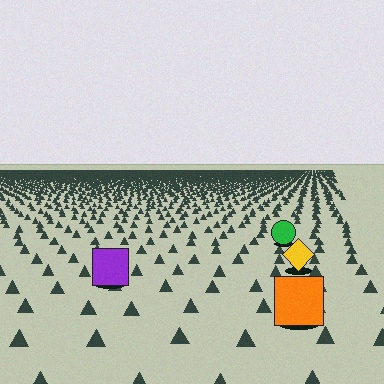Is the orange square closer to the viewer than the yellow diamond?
Yes. The orange square is closer — you can tell from the texture gradient: the ground texture is coarser near it.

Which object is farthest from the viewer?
The green circle is farthest from the viewer. It appears smaller and the ground texture around it is denser.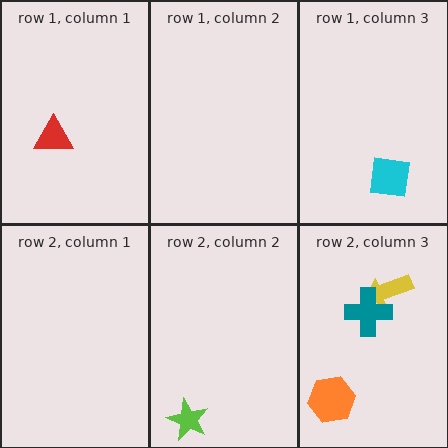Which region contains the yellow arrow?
The row 2, column 3 region.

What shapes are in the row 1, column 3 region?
The cyan square.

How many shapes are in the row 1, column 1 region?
1.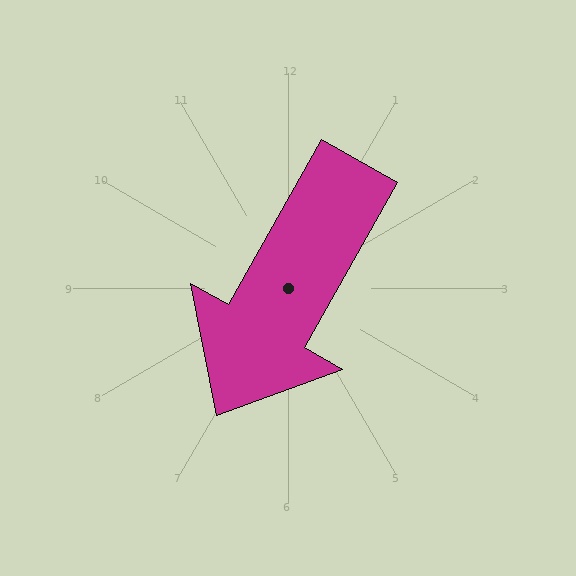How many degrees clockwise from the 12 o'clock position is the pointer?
Approximately 209 degrees.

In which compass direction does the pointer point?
Southwest.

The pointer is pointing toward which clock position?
Roughly 7 o'clock.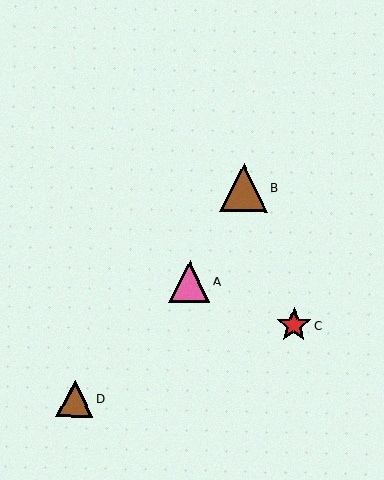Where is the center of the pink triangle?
The center of the pink triangle is at (189, 281).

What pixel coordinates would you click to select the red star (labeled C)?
Click at (294, 325) to select the red star C.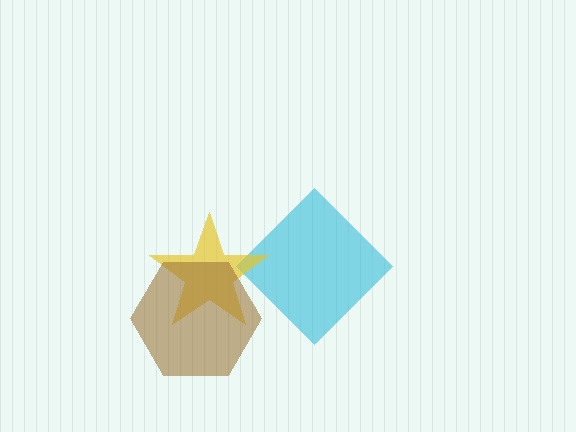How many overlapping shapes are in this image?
There are 3 overlapping shapes in the image.